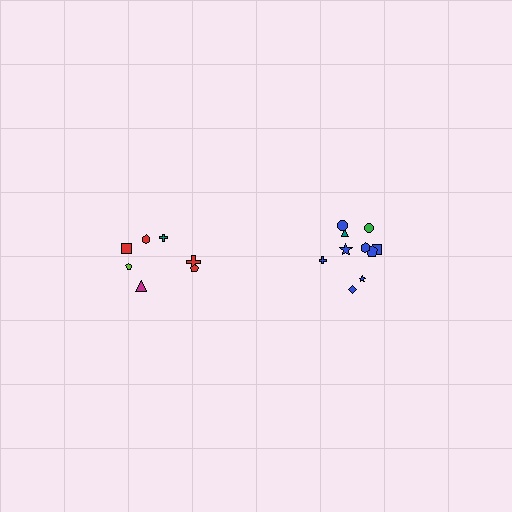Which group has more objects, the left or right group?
The right group.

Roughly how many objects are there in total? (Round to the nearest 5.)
Roughly 15 objects in total.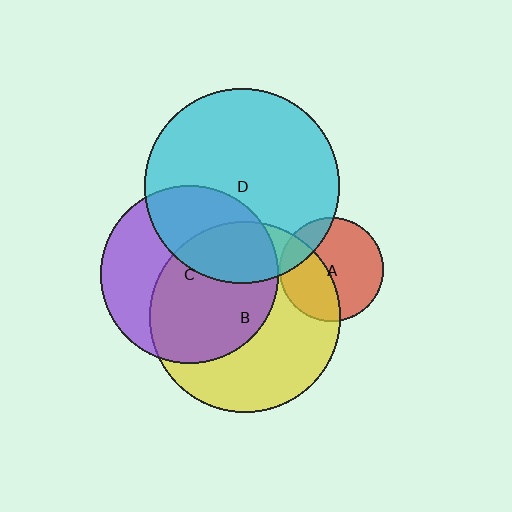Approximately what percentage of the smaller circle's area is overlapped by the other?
Approximately 40%.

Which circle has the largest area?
Circle D (cyan).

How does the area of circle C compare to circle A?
Approximately 2.9 times.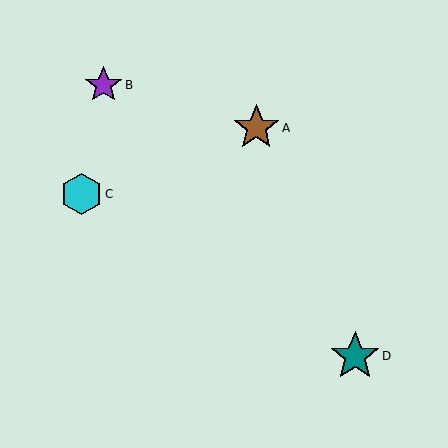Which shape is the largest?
The teal star (labeled D) is the largest.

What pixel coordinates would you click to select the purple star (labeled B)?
Click at (103, 85) to select the purple star B.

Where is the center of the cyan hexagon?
The center of the cyan hexagon is at (81, 194).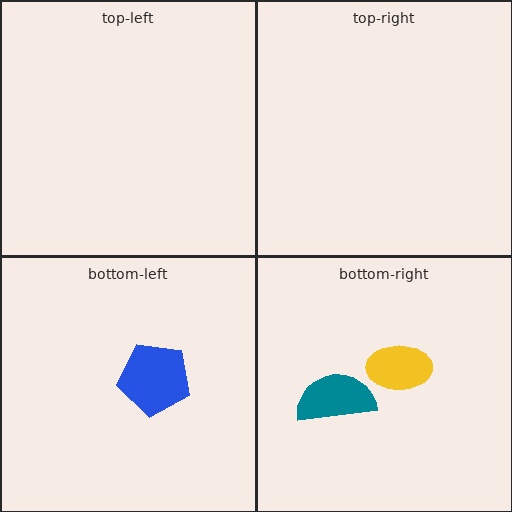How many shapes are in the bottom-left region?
1.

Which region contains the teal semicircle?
The bottom-right region.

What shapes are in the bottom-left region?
The blue pentagon.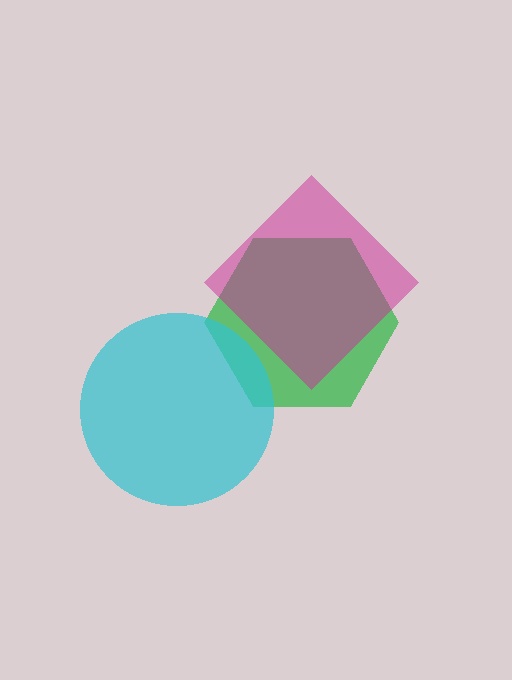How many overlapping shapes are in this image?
There are 3 overlapping shapes in the image.